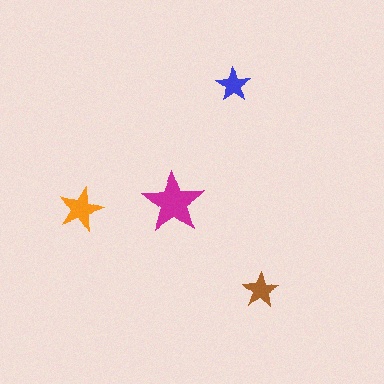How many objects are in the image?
There are 4 objects in the image.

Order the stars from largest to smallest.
the magenta one, the orange one, the brown one, the blue one.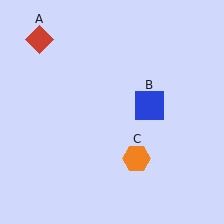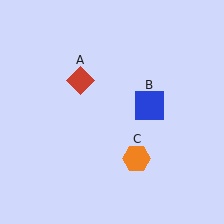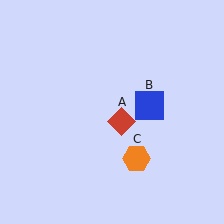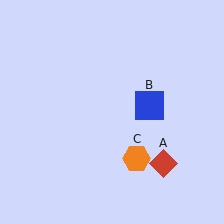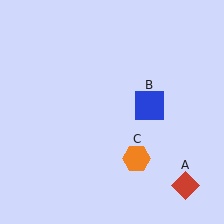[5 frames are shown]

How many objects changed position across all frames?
1 object changed position: red diamond (object A).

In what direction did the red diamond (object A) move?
The red diamond (object A) moved down and to the right.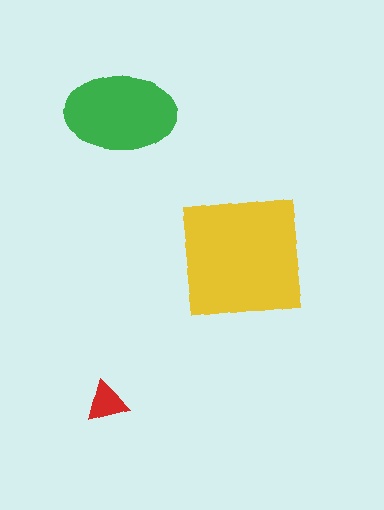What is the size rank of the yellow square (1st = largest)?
1st.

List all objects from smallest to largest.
The red triangle, the green ellipse, the yellow square.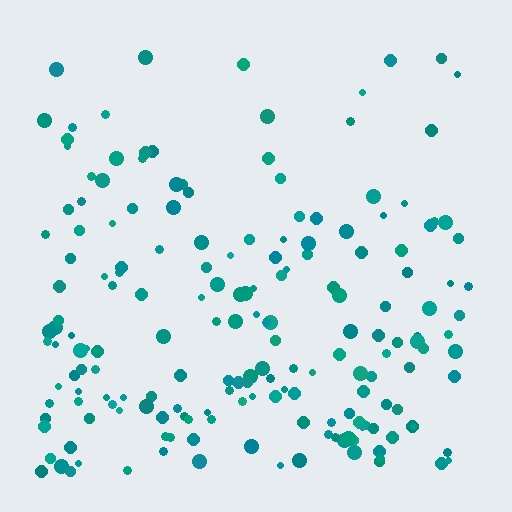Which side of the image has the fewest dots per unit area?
The top.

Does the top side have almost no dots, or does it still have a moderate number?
Still a moderate number, just noticeably fewer than the bottom.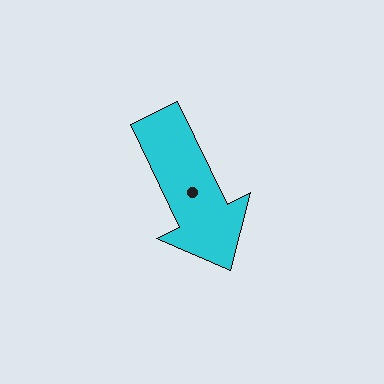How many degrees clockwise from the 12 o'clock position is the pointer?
Approximately 154 degrees.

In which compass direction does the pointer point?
Southeast.